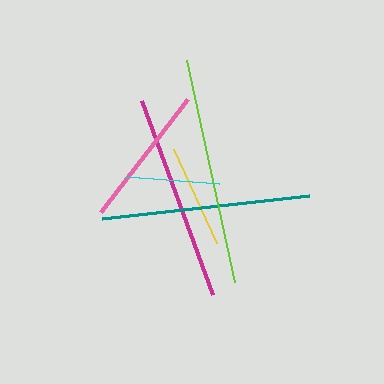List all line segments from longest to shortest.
From longest to shortest: lime, teal, magenta, pink, yellow, cyan.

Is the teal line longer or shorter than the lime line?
The lime line is longer than the teal line.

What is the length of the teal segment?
The teal segment is approximately 209 pixels long.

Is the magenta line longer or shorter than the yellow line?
The magenta line is longer than the yellow line.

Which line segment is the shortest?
The cyan line is the shortest at approximately 94 pixels.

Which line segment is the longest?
The lime line is the longest at approximately 227 pixels.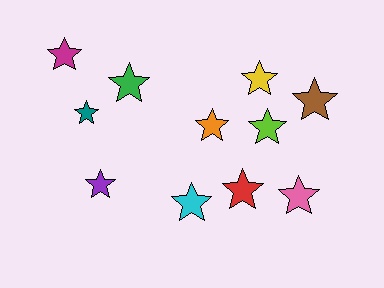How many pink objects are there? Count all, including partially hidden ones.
There is 1 pink object.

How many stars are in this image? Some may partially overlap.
There are 11 stars.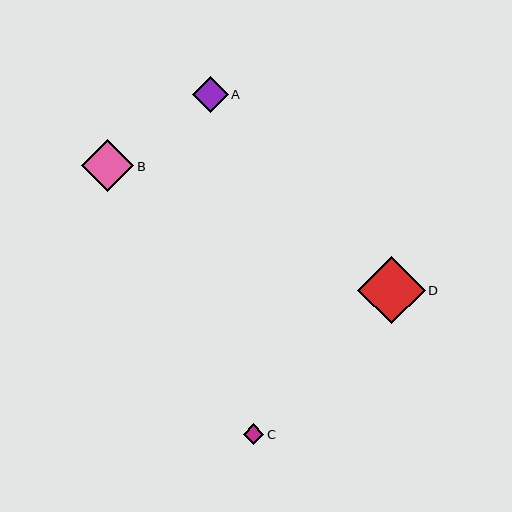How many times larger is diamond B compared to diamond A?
Diamond B is approximately 1.4 times the size of diamond A.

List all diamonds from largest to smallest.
From largest to smallest: D, B, A, C.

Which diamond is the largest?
Diamond D is the largest with a size of approximately 67 pixels.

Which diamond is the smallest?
Diamond C is the smallest with a size of approximately 20 pixels.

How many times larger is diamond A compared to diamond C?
Diamond A is approximately 1.8 times the size of diamond C.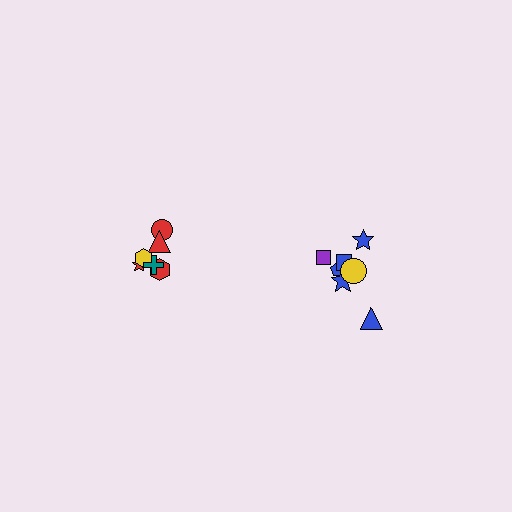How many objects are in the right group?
There are 8 objects.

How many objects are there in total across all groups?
There are 14 objects.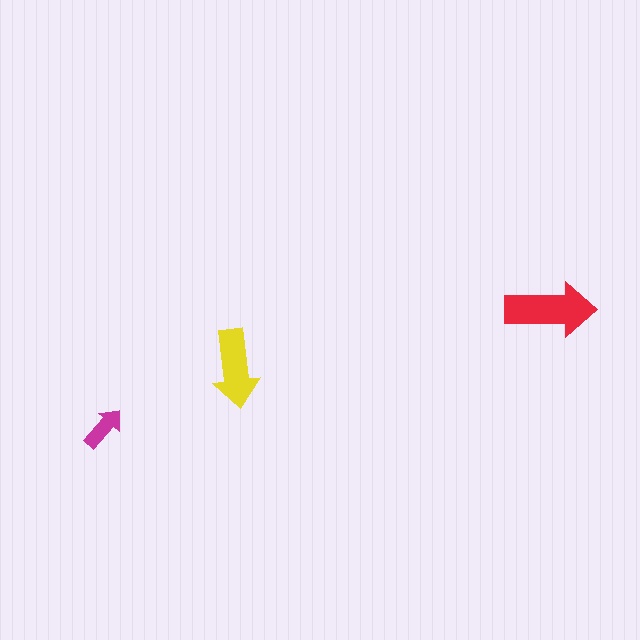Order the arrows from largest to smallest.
the red one, the yellow one, the magenta one.